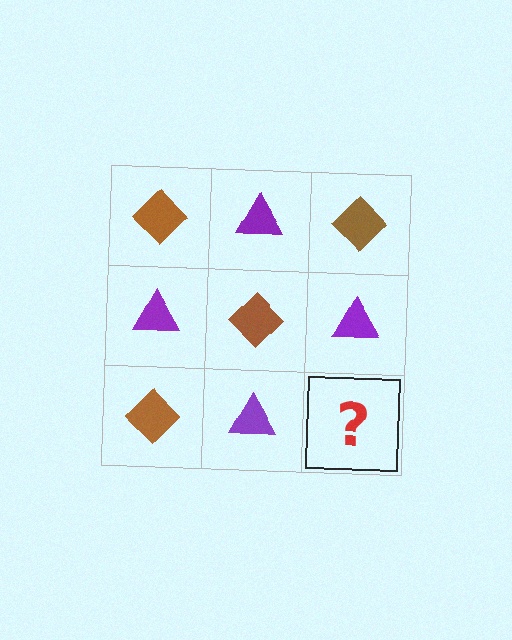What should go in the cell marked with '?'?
The missing cell should contain a brown diamond.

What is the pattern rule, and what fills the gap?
The rule is that it alternates brown diamond and purple triangle in a checkerboard pattern. The gap should be filled with a brown diamond.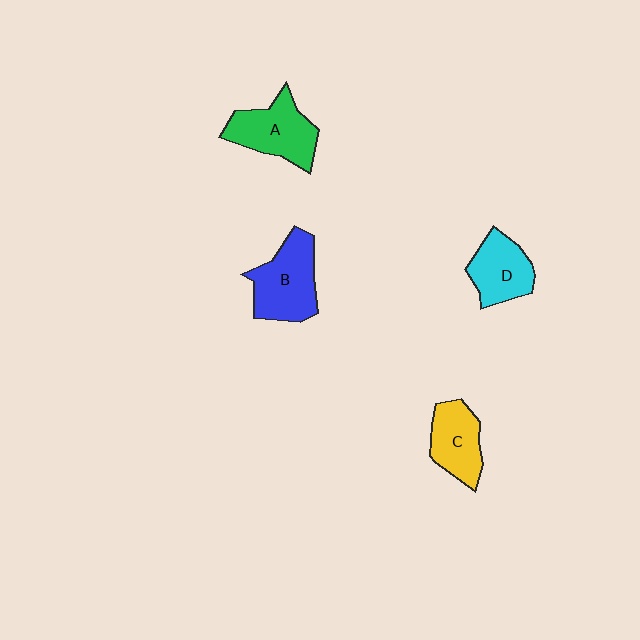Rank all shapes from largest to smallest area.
From largest to smallest: B (blue), A (green), D (cyan), C (yellow).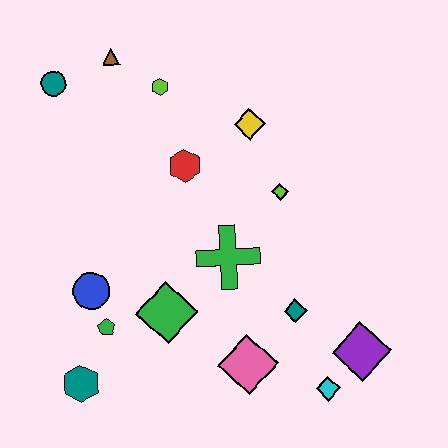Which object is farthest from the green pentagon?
The brown triangle is farthest from the green pentagon.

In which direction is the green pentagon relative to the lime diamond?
The green pentagon is to the left of the lime diamond.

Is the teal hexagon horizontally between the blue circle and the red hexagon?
No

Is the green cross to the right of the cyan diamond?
No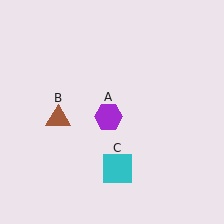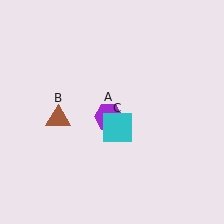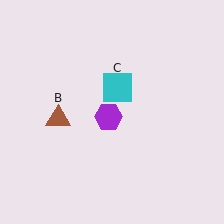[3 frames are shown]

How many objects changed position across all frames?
1 object changed position: cyan square (object C).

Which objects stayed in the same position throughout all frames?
Purple hexagon (object A) and brown triangle (object B) remained stationary.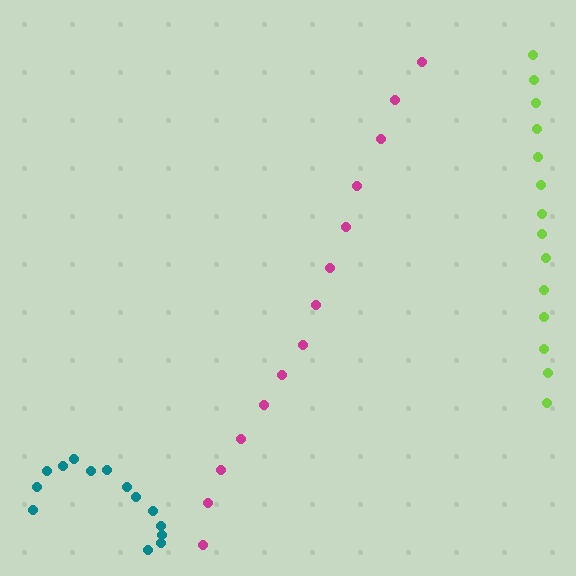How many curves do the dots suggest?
There are 3 distinct paths.